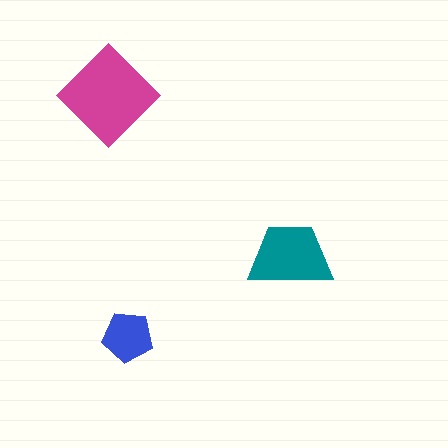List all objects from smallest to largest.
The blue pentagon, the teal trapezoid, the magenta diamond.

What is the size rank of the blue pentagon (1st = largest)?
3rd.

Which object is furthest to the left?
The magenta diamond is leftmost.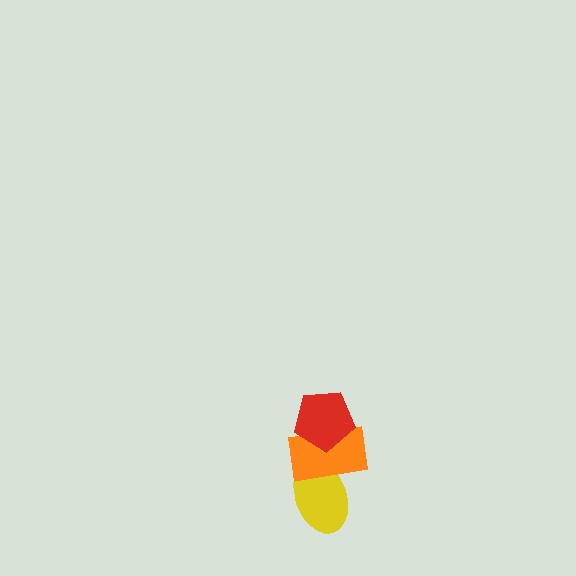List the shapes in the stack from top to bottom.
From top to bottom: the red pentagon, the orange rectangle, the yellow ellipse.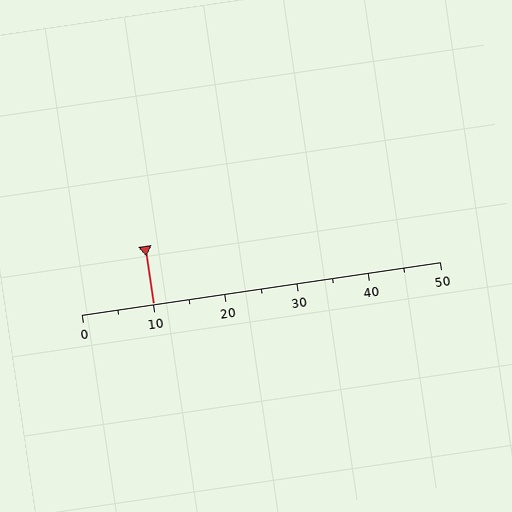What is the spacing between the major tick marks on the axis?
The major ticks are spaced 10 apart.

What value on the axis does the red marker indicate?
The marker indicates approximately 10.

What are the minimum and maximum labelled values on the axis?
The axis runs from 0 to 50.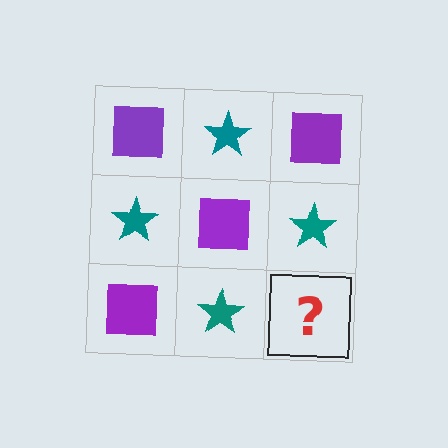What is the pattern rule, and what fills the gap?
The rule is that it alternates purple square and teal star in a checkerboard pattern. The gap should be filled with a purple square.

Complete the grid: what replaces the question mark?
The question mark should be replaced with a purple square.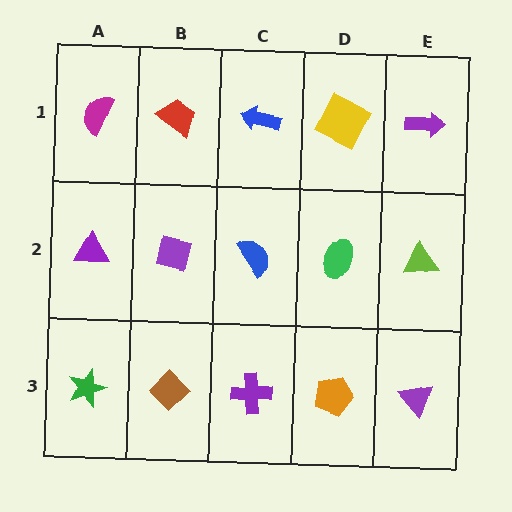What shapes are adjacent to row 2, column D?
A yellow square (row 1, column D), an orange pentagon (row 3, column D), a blue semicircle (row 2, column C), a lime triangle (row 2, column E).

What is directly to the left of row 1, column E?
A yellow square.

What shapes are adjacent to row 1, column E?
A lime triangle (row 2, column E), a yellow square (row 1, column D).